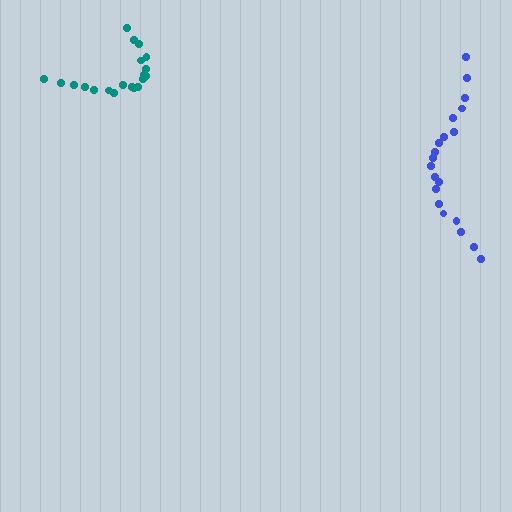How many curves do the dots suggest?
There are 2 distinct paths.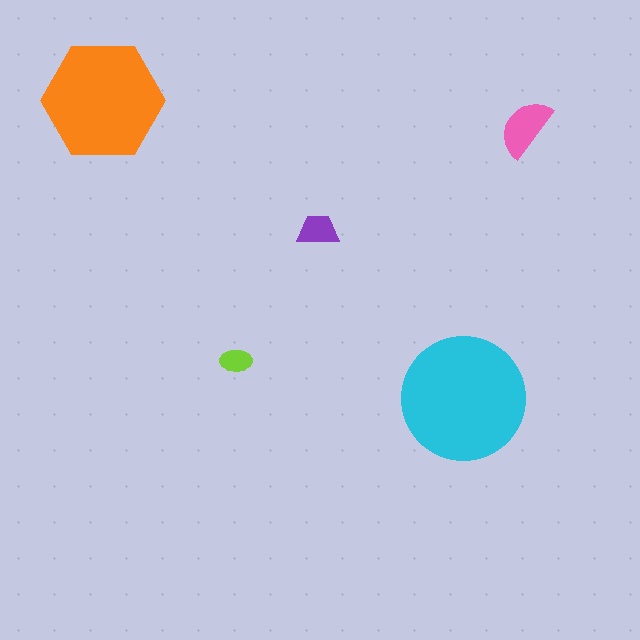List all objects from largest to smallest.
The cyan circle, the orange hexagon, the pink semicircle, the purple trapezoid, the lime ellipse.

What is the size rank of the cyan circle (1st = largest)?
1st.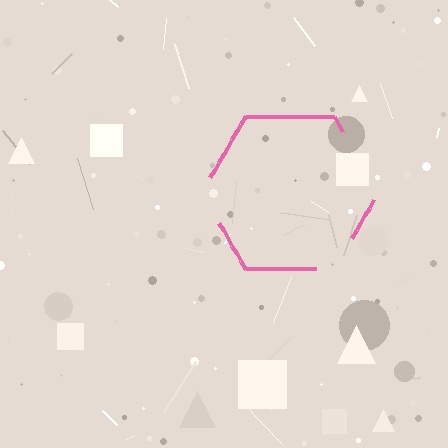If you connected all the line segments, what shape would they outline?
They would outline a hexagon.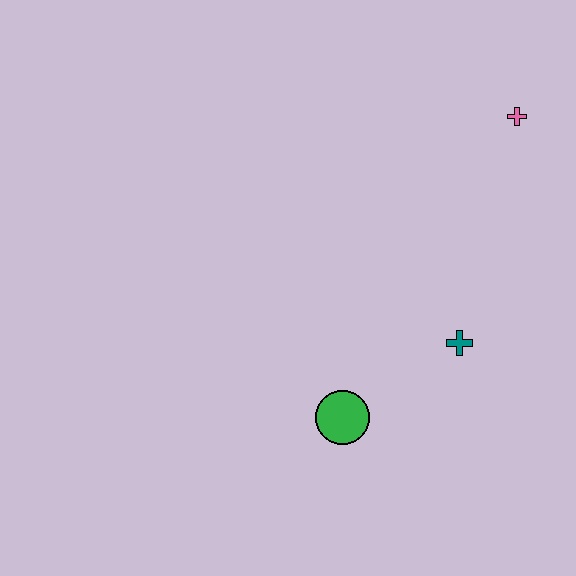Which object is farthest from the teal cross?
The pink cross is farthest from the teal cross.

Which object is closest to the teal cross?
The green circle is closest to the teal cross.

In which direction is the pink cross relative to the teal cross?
The pink cross is above the teal cross.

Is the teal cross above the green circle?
Yes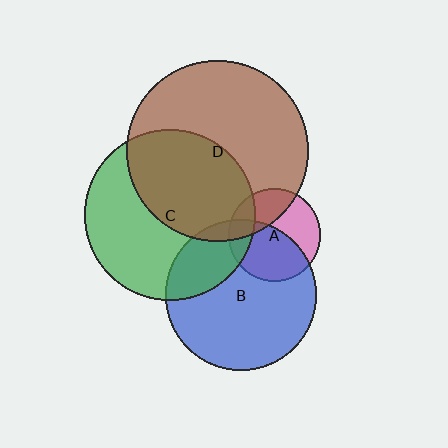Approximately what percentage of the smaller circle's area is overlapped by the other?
Approximately 30%.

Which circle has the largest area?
Circle D (brown).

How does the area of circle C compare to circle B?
Approximately 1.3 times.